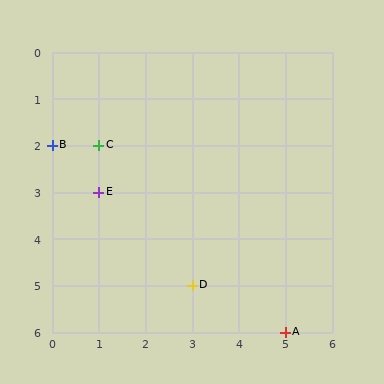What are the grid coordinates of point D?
Point D is at grid coordinates (3, 5).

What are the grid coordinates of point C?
Point C is at grid coordinates (1, 2).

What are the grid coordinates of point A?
Point A is at grid coordinates (5, 6).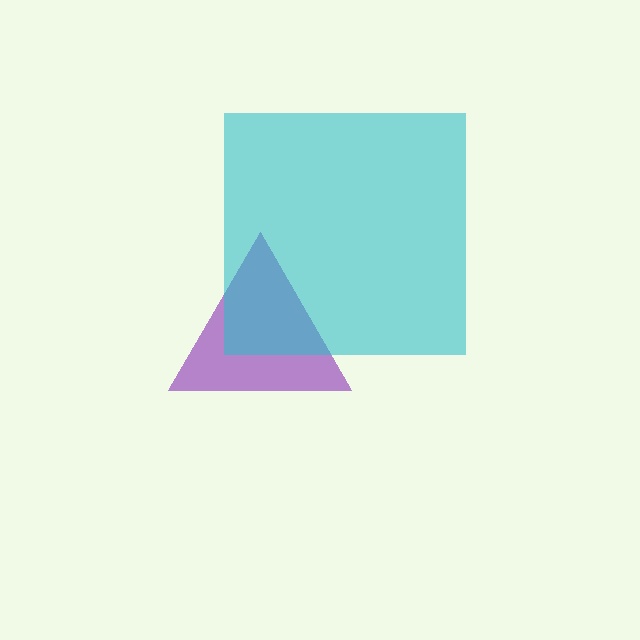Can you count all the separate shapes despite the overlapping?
Yes, there are 2 separate shapes.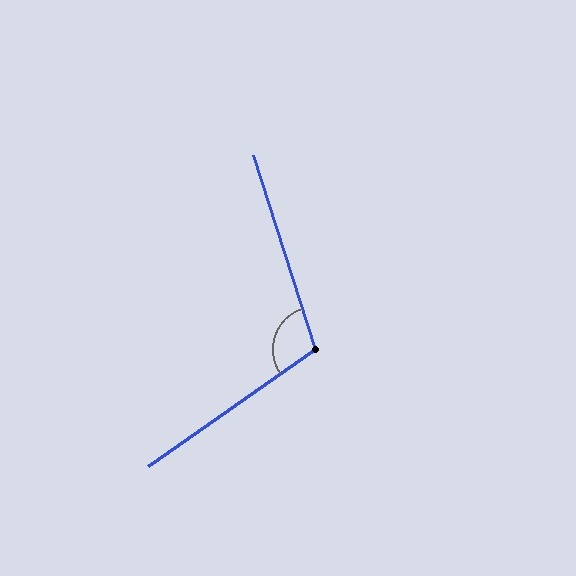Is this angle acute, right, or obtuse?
It is obtuse.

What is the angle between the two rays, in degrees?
Approximately 107 degrees.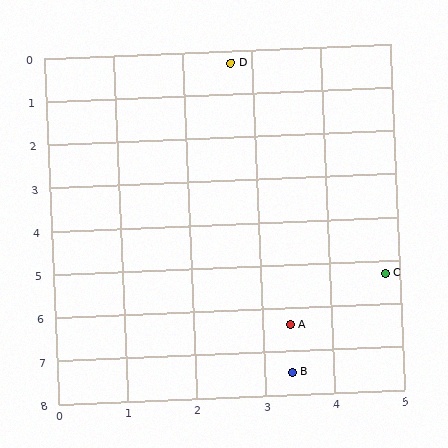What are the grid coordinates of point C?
Point C is at approximately (4.8, 5.3).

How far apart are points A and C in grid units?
Points A and C are about 1.8 grid units apart.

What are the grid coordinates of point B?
Point B is at approximately (3.4, 7.5).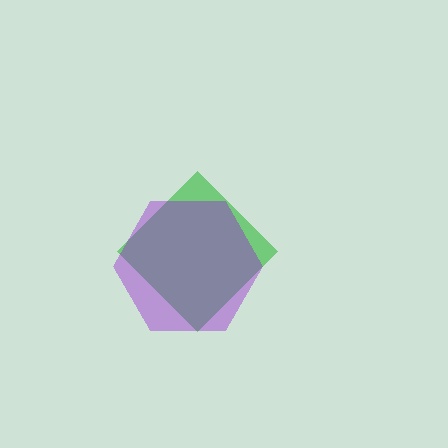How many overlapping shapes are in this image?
There are 2 overlapping shapes in the image.